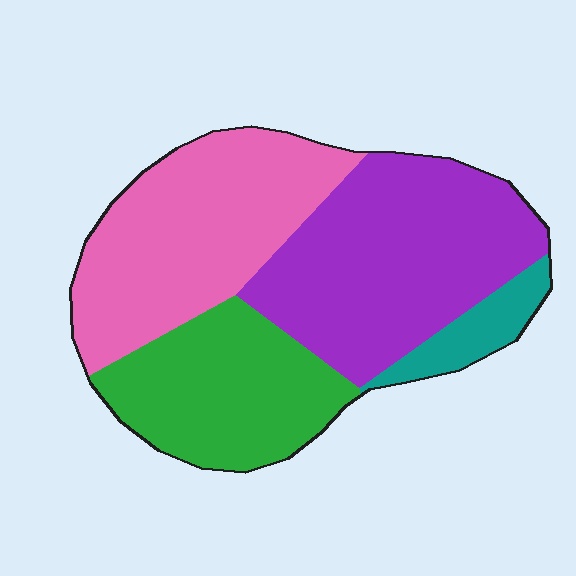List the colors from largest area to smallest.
From largest to smallest: purple, pink, green, teal.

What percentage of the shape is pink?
Pink takes up between a quarter and a half of the shape.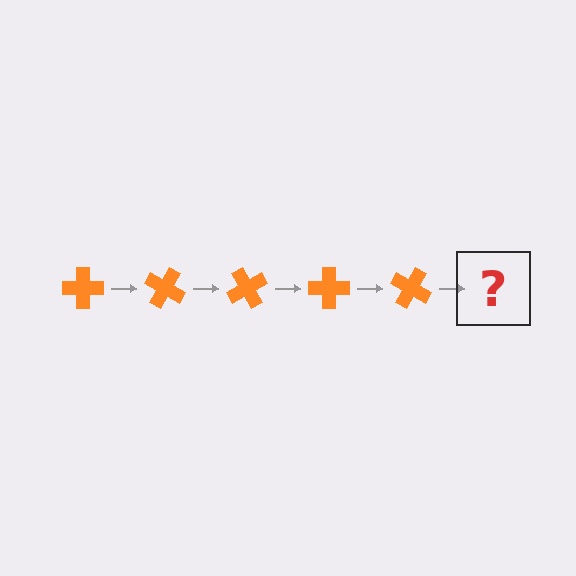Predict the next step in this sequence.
The next step is an orange cross rotated 150 degrees.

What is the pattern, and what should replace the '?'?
The pattern is that the cross rotates 30 degrees each step. The '?' should be an orange cross rotated 150 degrees.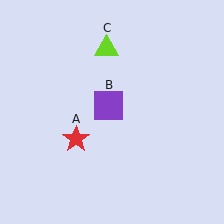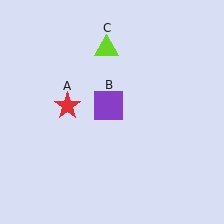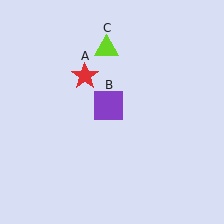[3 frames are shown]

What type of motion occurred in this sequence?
The red star (object A) rotated clockwise around the center of the scene.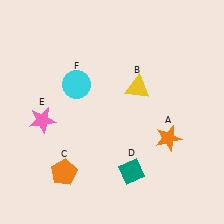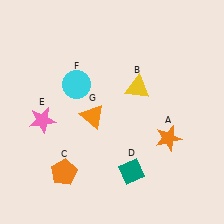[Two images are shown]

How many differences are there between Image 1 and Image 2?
There is 1 difference between the two images.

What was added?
An orange triangle (G) was added in Image 2.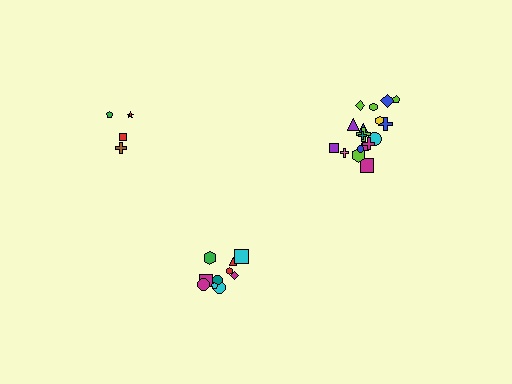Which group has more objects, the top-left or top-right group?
The top-right group.